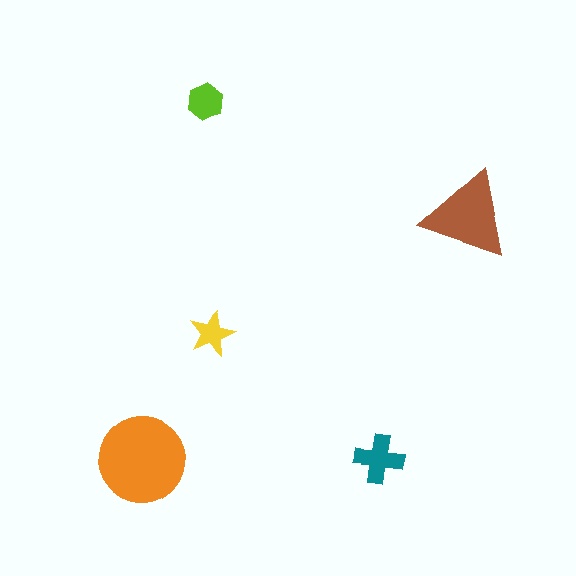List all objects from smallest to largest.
The yellow star, the lime hexagon, the teal cross, the brown triangle, the orange circle.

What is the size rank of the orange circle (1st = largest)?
1st.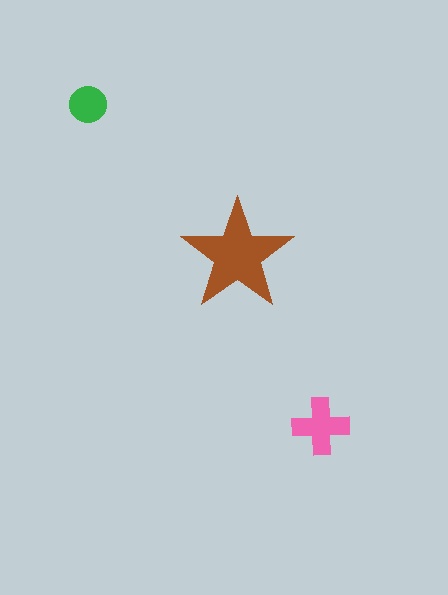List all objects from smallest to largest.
The green circle, the pink cross, the brown star.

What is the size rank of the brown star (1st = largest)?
1st.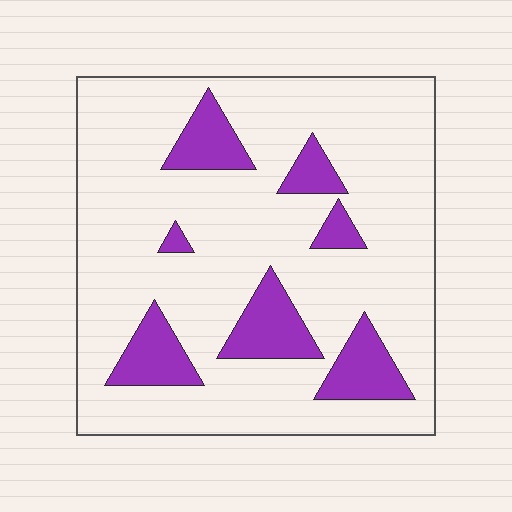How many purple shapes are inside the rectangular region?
7.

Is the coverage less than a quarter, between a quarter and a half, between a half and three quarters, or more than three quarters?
Less than a quarter.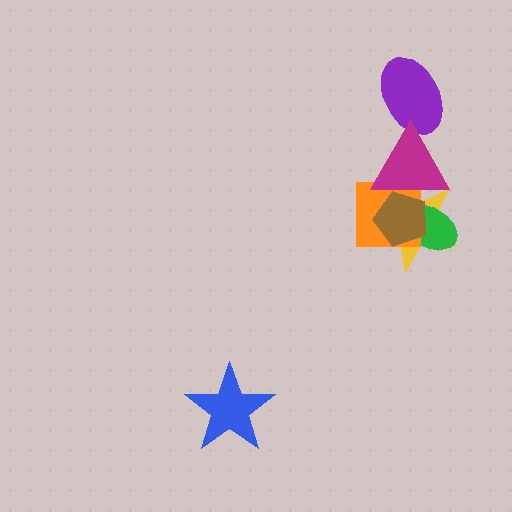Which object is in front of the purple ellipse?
The magenta triangle is in front of the purple ellipse.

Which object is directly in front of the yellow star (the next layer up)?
The green ellipse is directly in front of the yellow star.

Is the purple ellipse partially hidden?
Yes, it is partially covered by another shape.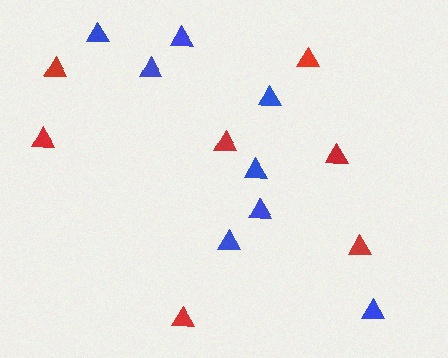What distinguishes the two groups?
There are 2 groups: one group of blue triangles (8) and one group of red triangles (7).